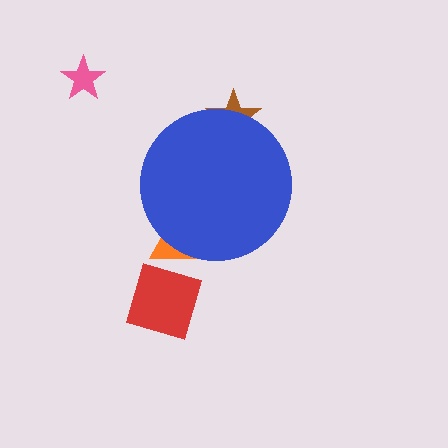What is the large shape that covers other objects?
A blue circle.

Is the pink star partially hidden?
No, the pink star is fully visible.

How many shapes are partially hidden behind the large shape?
2 shapes are partially hidden.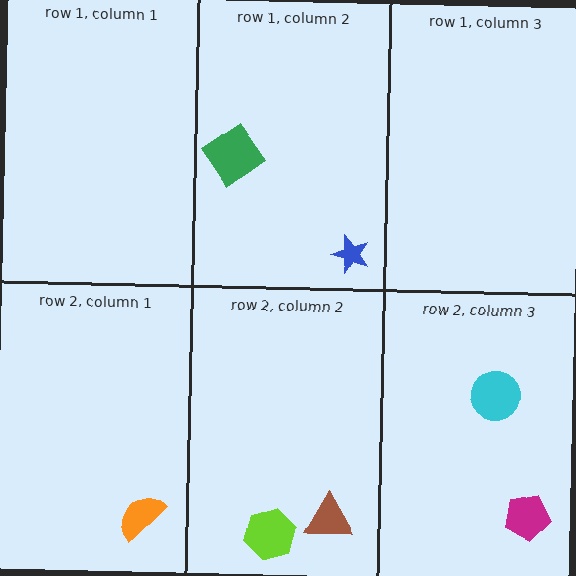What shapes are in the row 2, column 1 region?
The orange semicircle.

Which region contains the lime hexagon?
The row 2, column 2 region.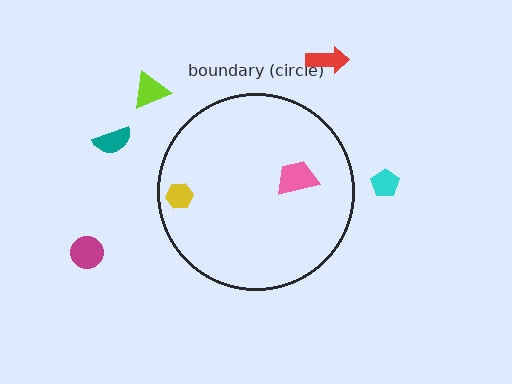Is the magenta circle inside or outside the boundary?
Outside.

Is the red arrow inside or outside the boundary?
Outside.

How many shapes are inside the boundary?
2 inside, 5 outside.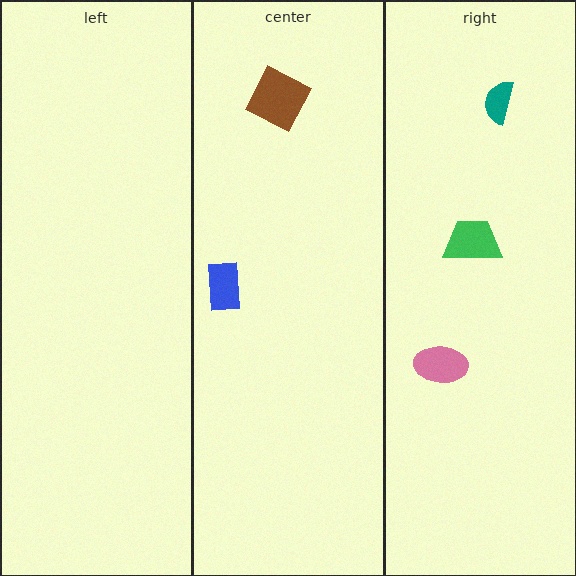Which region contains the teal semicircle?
The right region.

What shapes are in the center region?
The brown square, the blue rectangle.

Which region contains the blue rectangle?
The center region.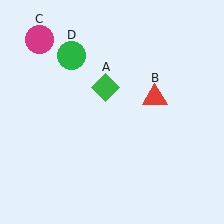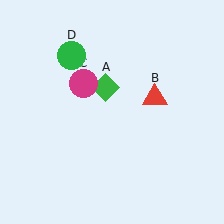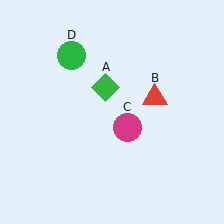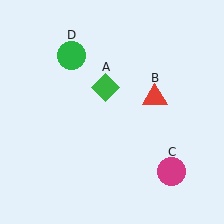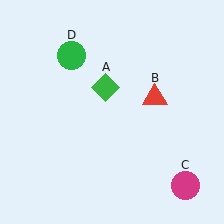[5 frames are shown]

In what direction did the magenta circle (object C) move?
The magenta circle (object C) moved down and to the right.